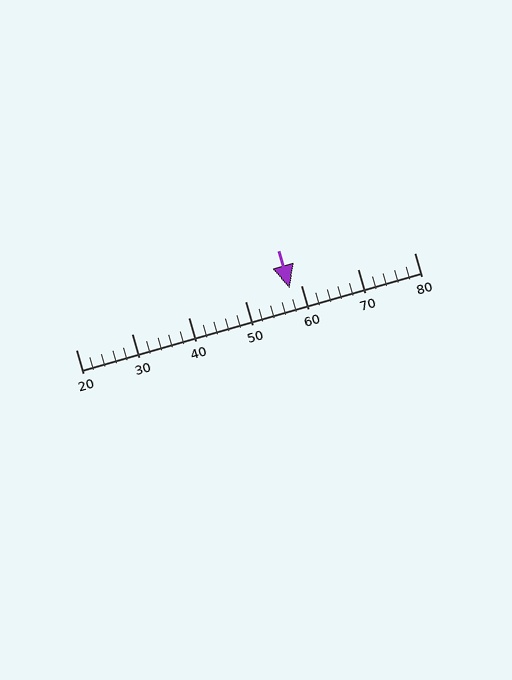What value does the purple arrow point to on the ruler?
The purple arrow points to approximately 58.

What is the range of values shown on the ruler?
The ruler shows values from 20 to 80.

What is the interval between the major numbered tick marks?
The major tick marks are spaced 10 units apart.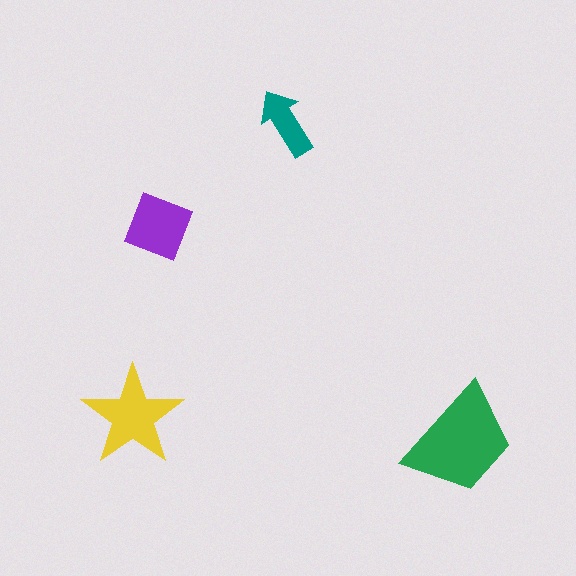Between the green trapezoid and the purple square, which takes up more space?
The green trapezoid.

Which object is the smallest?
The teal arrow.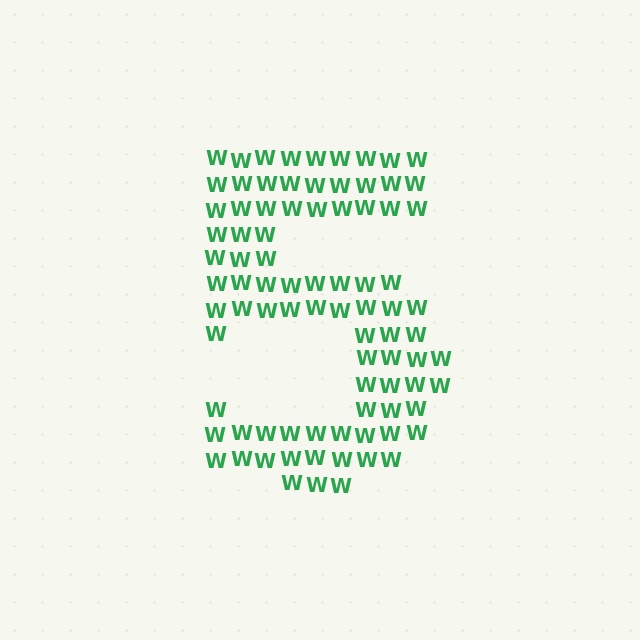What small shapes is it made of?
It is made of small letter W's.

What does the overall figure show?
The overall figure shows the digit 5.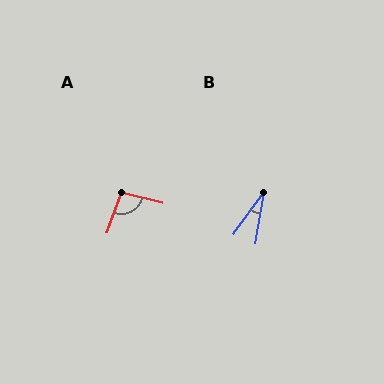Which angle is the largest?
A, at approximately 94 degrees.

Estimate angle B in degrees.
Approximately 26 degrees.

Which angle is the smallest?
B, at approximately 26 degrees.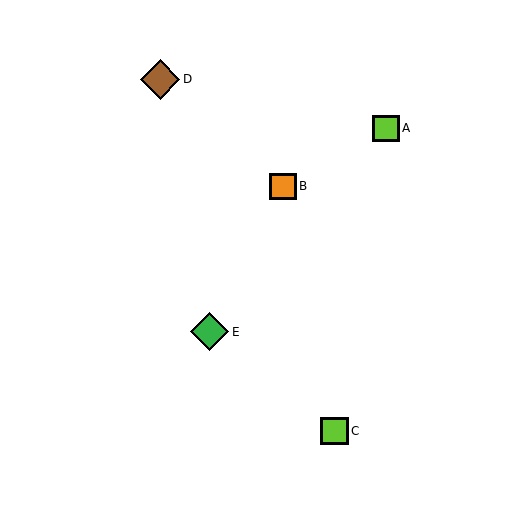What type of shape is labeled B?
Shape B is an orange square.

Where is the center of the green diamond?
The center of the green diamond is at (210, 332).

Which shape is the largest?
The brown diamond (labeled D) is the largest.